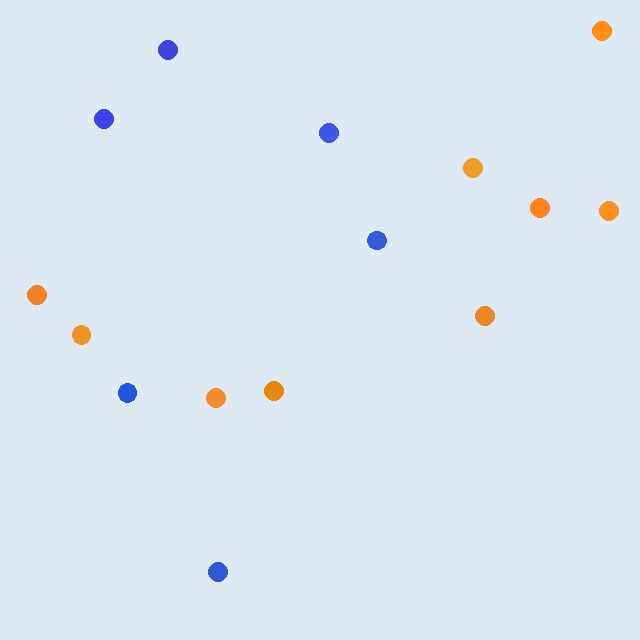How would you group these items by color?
There are 2 groups: one group of orange circles (9) and one group of blue circles (6).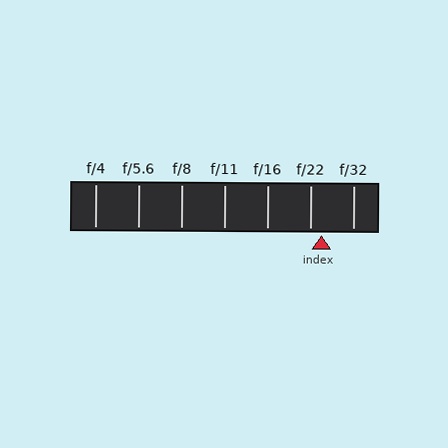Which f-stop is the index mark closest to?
The index mark is closest to f/22.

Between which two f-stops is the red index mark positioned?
The index mark is between f/22 and f/32.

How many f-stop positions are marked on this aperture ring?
There are 7 f-stop positions marked.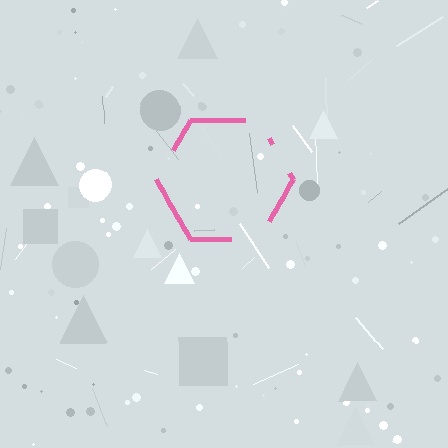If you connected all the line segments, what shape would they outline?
They would outline a hexagon.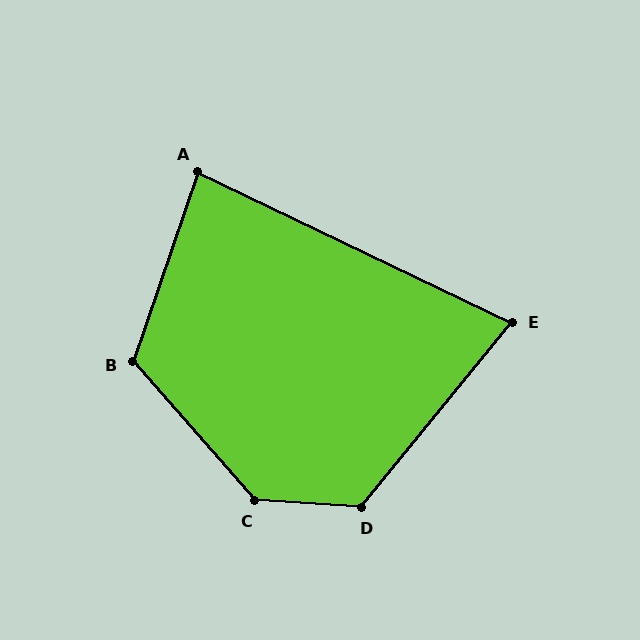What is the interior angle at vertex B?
Approximately 120 degrees (obtuse).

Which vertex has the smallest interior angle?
E, at approximately 76 degrees.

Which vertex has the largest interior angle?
C, at approximately 135 degrees.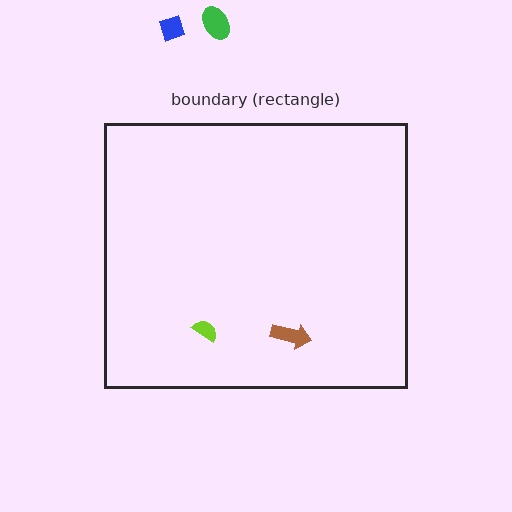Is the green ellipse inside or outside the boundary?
Outside.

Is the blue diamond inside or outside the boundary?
Outside.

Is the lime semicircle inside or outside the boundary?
Inside.